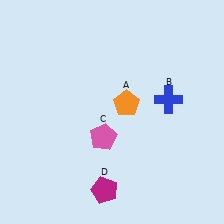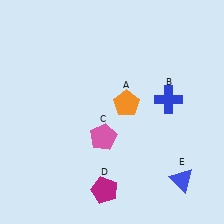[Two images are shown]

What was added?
A blue triangle (E) was added in Image 2.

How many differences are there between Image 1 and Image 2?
There is 1 difference between the two images.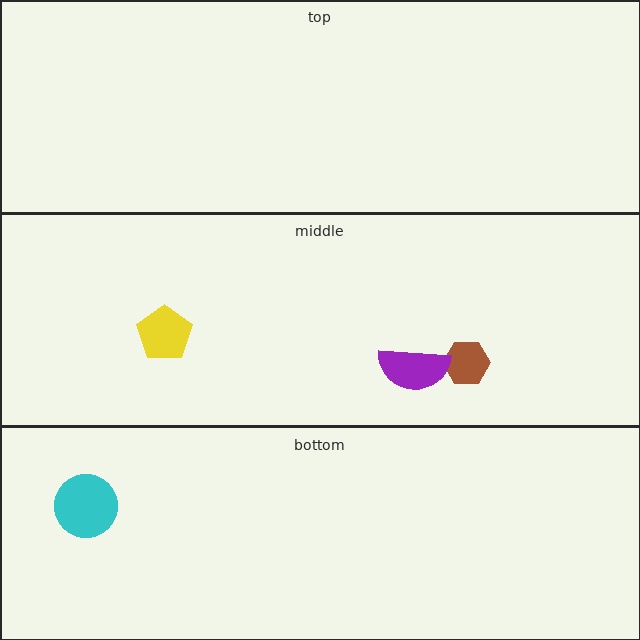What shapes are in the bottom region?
The cyan circle.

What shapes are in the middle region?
The brown hexagon, the purple semicircle, the yellow pentagon.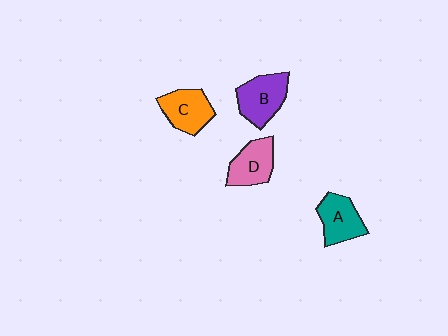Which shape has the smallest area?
Shape A (teal).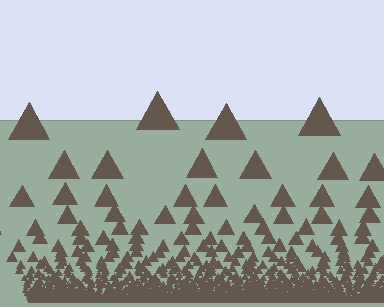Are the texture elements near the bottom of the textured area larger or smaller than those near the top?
Smaller. The gradient is inverted — elements near the bottom are smaller and denser.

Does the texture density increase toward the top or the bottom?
Density increases toward the bottom.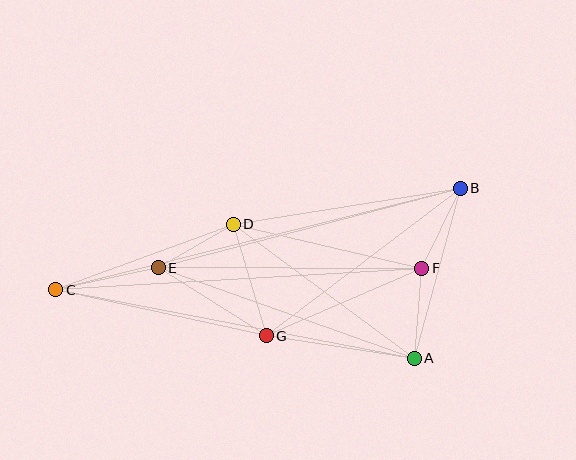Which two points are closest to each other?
Points D and E are closest to each other.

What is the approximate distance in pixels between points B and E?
The distance between B and E is approximately 312 pixels.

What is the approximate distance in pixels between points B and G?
The distance between B and G is approximately 244 pixels.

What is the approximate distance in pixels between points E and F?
The distance between E and F is approximately 263 pixels.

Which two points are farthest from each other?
Points B and C are farthest from each other.